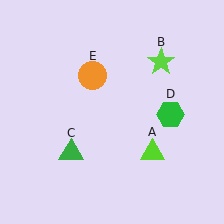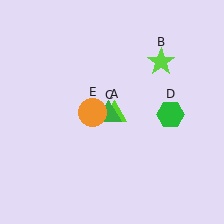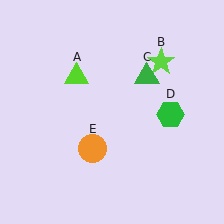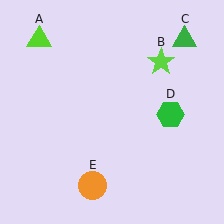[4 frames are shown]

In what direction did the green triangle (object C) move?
The green triangle (object C) moved up and to the right.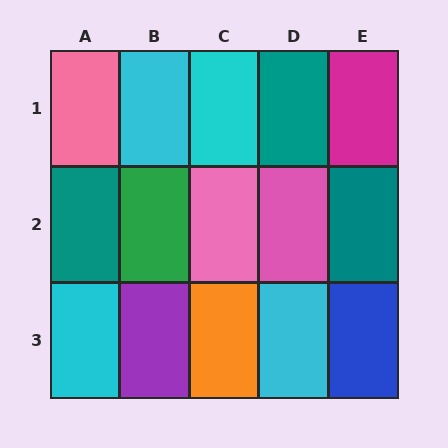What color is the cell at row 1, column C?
Cyan.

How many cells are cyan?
4 cells are cyan.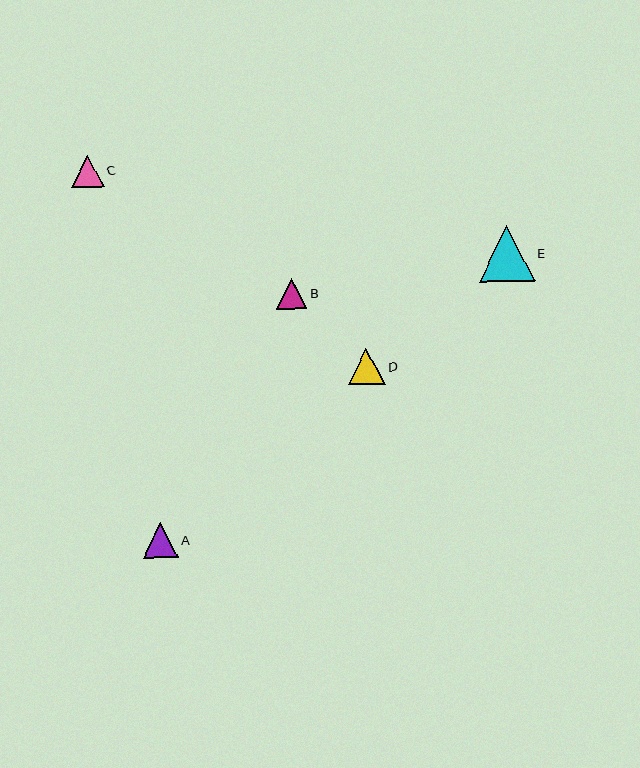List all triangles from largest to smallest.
From largest to smallest: E, D, A, C, B.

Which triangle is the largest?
Triangle E is the largest with a size of approximately 56 pixels.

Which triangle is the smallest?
Triangle B is the smallest with a size of approximately 31 pixels.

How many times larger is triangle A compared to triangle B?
Triangle A is approximately 1.1 times the size of triangle B.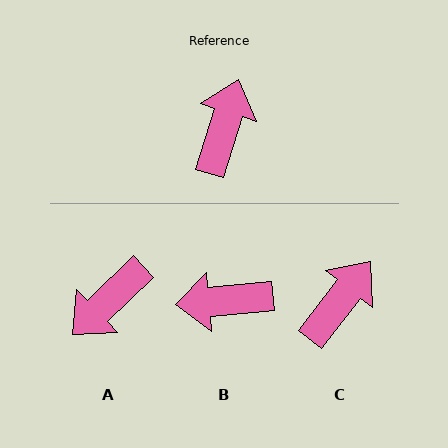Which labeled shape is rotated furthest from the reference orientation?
A, about 151 degrees away.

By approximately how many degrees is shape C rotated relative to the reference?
Approximately 21 degrees clockwise.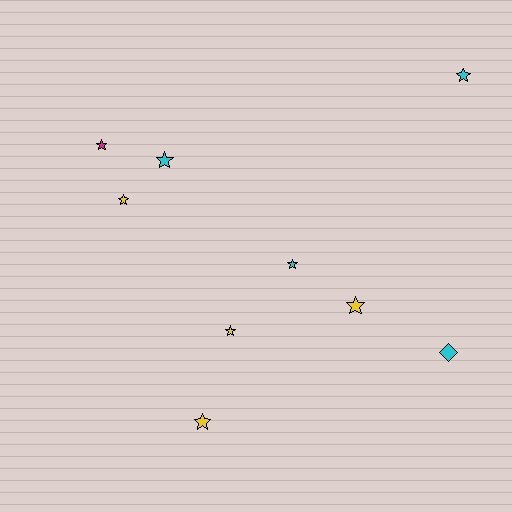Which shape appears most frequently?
Star, with 8 objects.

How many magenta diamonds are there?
There are no magenta diamonds.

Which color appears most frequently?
Cyan, with 4 objects.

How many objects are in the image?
There are 9 objects.